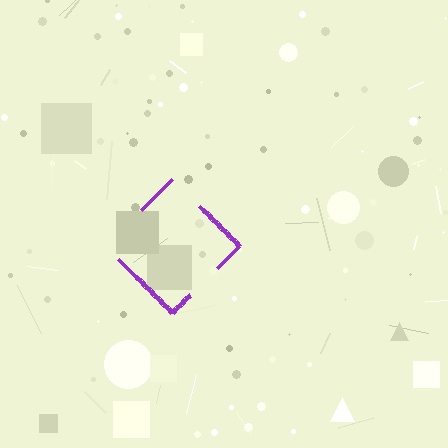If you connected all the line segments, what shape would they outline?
They would outline a diamond.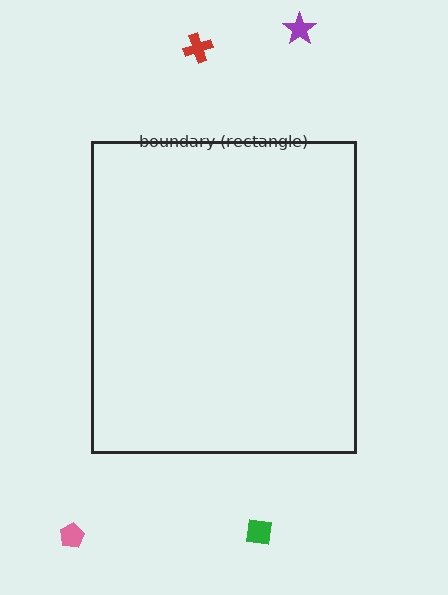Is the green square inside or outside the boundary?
Outside.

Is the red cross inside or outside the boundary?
Outside.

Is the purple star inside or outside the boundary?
Outside.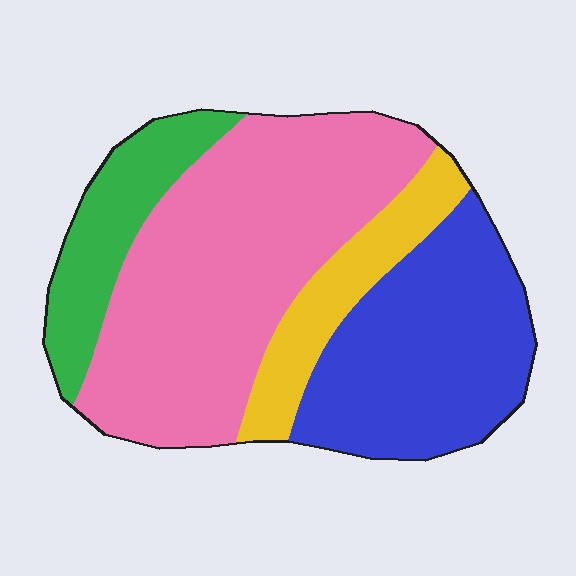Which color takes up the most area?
Pink, at roughly 45%.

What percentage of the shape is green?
Green covers around 15% of the shape.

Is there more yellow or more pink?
Pink.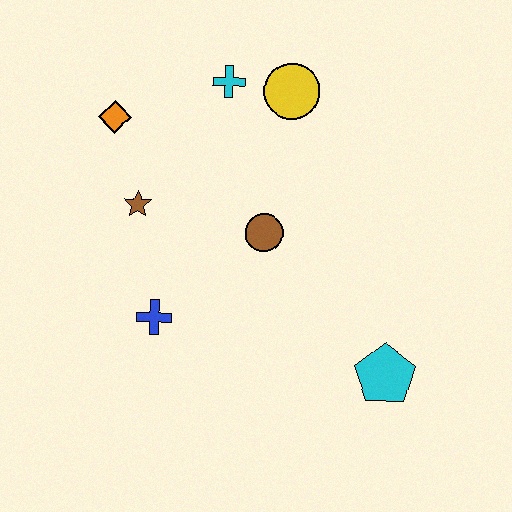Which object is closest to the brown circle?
The brown star is closest to the brown circle.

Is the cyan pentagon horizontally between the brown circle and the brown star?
No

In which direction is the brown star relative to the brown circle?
The brown star is to the left of the brown circle.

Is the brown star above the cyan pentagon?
Yes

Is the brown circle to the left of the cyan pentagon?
Yes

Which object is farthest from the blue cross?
The yellow circle is farthest from the blue cross.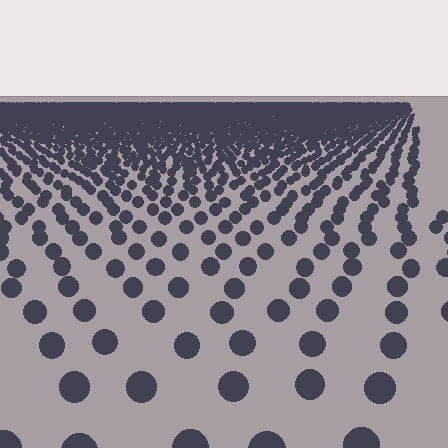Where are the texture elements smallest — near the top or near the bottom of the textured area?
Near the top.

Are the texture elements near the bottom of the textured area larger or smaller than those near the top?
Larger. Near the bottom, elements are closer to the viewer and appear at a bigger on-screen size.